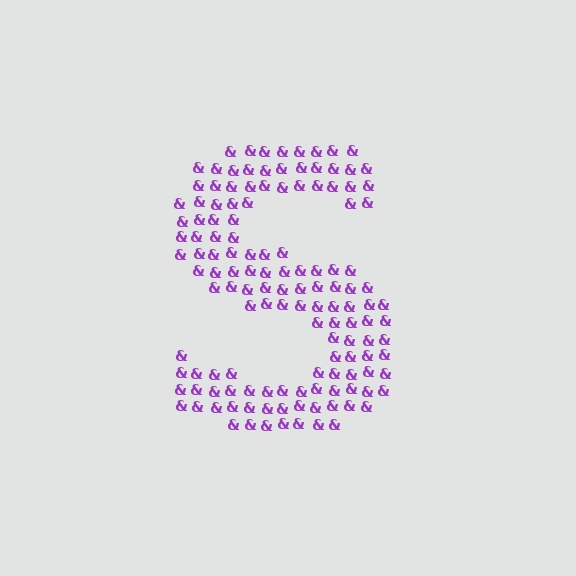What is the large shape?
The large shape is the letter S.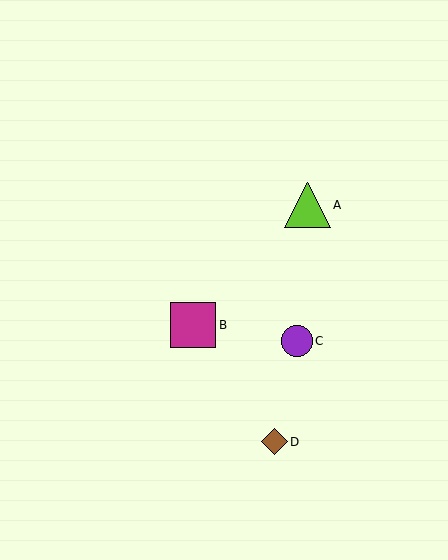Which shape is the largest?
The magenta square (labeled B) is the largest.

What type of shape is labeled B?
Shape B is a magenta square.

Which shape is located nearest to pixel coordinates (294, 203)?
The lime triangle (labeled A) at (307, 205) is nearest to that location.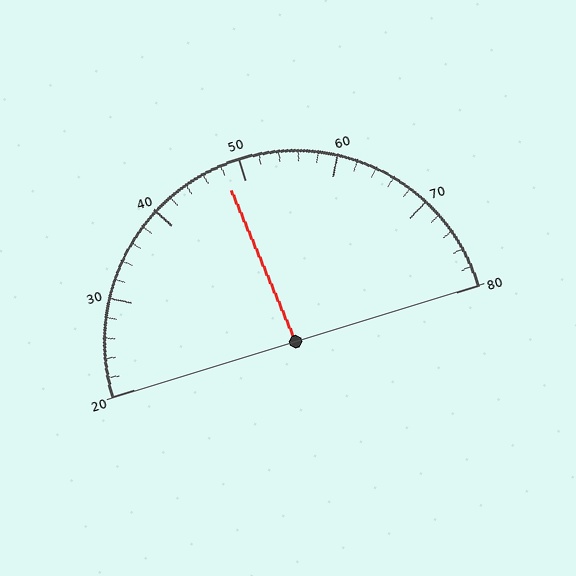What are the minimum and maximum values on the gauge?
The gauge ranges from 20 to 80.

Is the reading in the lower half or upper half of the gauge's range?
The reading is in the lower half of the range (20 to 80).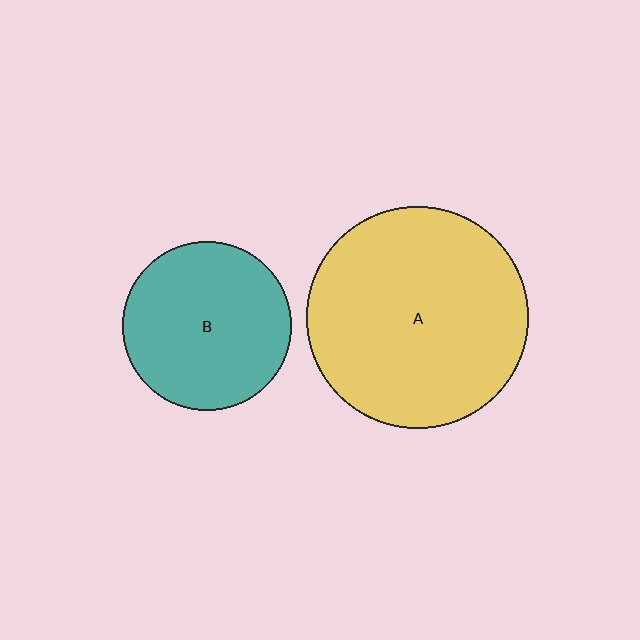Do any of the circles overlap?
No, none of the circles overlap.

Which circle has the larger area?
Circle A (yellow).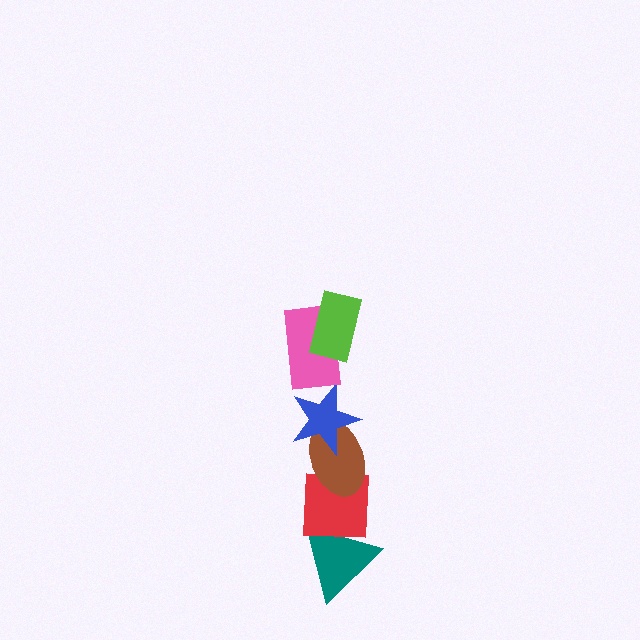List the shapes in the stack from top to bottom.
From top to bottom: the lime rectangle, the pink rectangle, the blue star, the brown ellipse, the red square, the teal triangle.